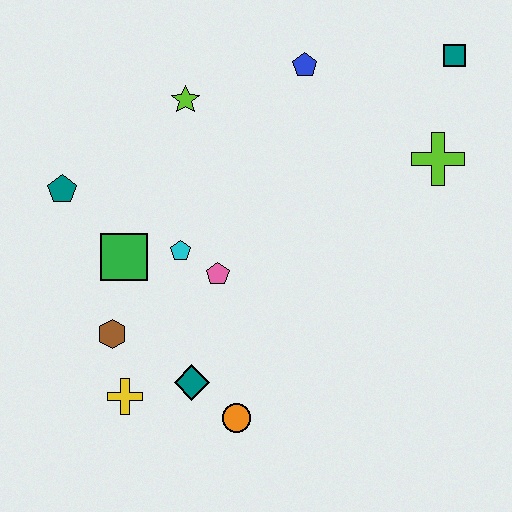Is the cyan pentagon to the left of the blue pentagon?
Yes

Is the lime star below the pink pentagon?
No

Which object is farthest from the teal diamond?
The teal square is farthest from the teal diamond.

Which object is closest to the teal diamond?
The orange circle is closest to the teal diamond.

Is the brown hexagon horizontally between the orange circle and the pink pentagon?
No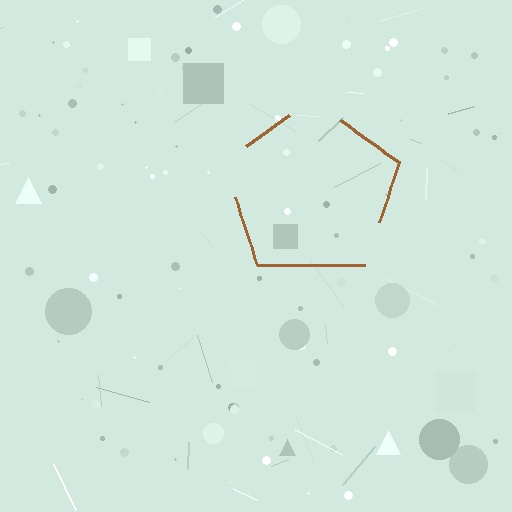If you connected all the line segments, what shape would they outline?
They would outline a pentagon.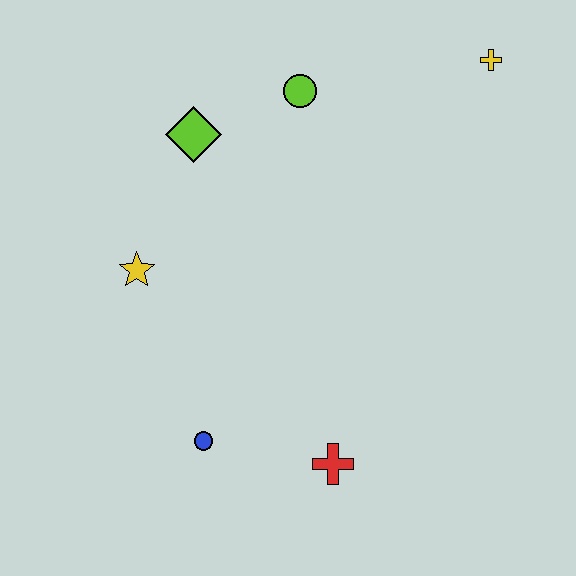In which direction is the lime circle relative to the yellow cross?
The lime circle is to the left of the yellow cross.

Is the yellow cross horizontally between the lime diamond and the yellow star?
No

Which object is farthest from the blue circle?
The yellow cross is farthest from the blue circle.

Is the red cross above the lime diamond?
No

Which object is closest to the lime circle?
The lime diamond is closest to the lime circle.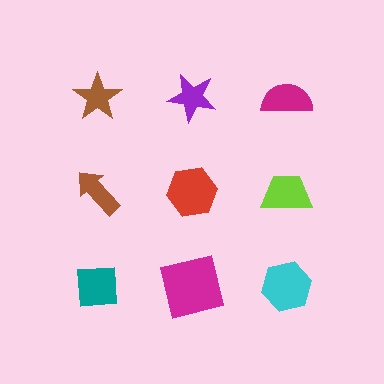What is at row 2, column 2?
A red hexagon.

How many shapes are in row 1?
3 shapes.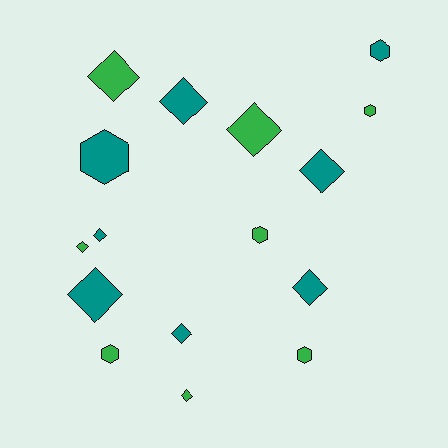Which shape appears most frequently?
Diamond, with 10 objects.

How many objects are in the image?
There are 16 objects.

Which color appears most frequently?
Green, with 8 objects.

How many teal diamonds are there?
There are 6 teal diamonds.